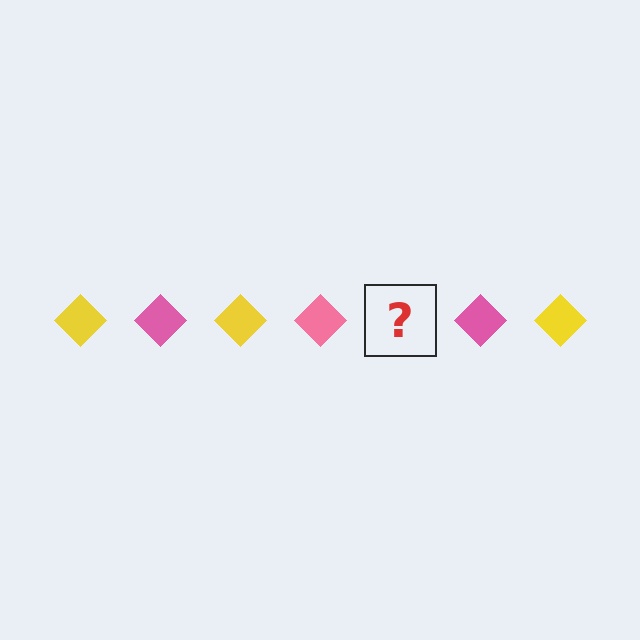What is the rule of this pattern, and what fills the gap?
The rule is that the pattern cycles through yellow, pink diamonds. The gap should be filled with a yellow diamond.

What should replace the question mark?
The question mark should be replaced with a yellow diamond.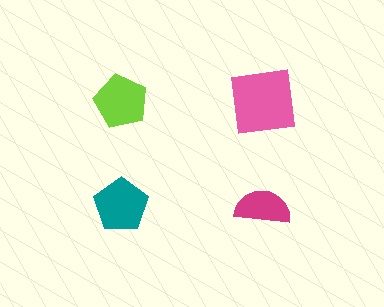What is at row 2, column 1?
A teal pentagon.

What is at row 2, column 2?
A magenta semicircle.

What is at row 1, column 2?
A pink square.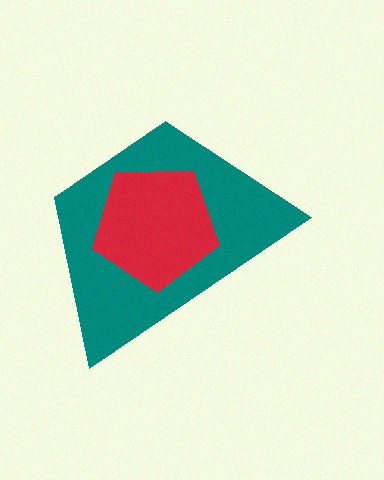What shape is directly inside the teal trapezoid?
The red pentagon.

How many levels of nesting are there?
2.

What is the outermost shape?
The teal trapezoid.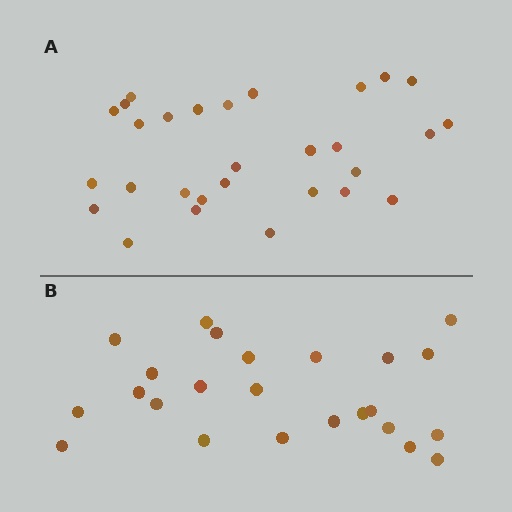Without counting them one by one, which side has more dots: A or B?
Region A (the top region) has more dots.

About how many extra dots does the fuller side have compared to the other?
Region A has about 5 more dots than region B.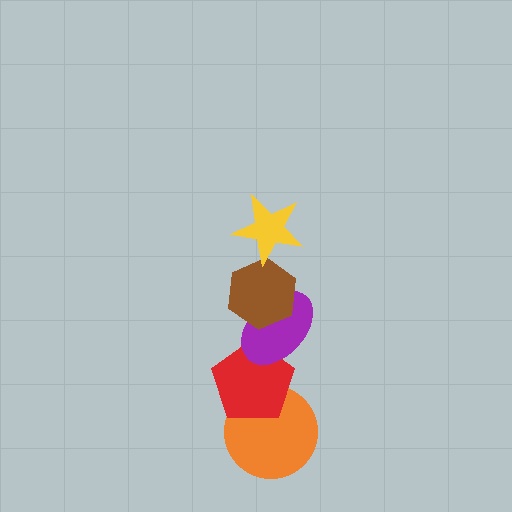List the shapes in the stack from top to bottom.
From top to bottom: the yellow star, the brown hexagon, the purple ellipse, the red pentagon, the orange circle.